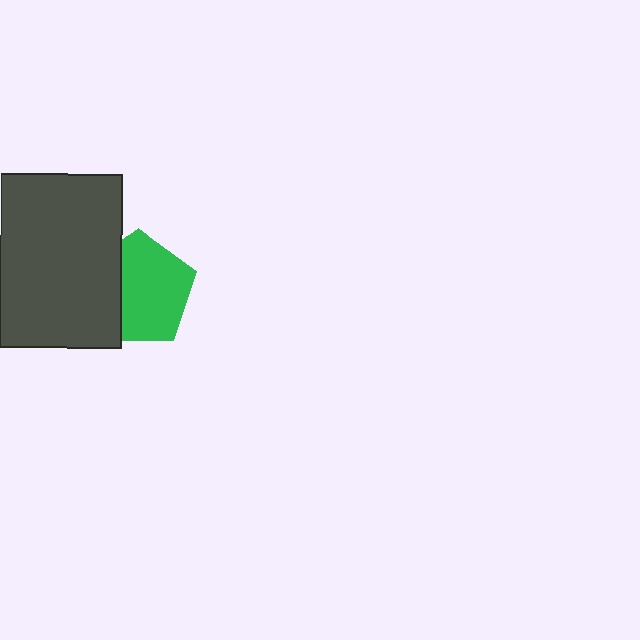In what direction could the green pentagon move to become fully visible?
The green pentagon could move right. That would shift it out from behind the dark gray rectangle entirely.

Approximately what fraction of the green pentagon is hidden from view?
Roughly 31% of the green pentagon is hidden behind the dark gray rectangle.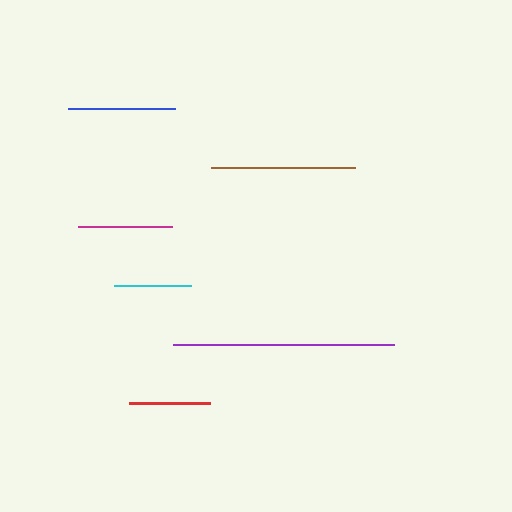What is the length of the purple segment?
The purple segment is approximately 221 pixels long.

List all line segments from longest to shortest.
From longest to shortest: purple, brown, blue, magenta, red, cyan.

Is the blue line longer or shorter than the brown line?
The brown line is longer than the blue line.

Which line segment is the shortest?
The cyan line is the shortest at approximately 76 pixels.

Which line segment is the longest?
The purple line is the longest at approximately 221 pixels.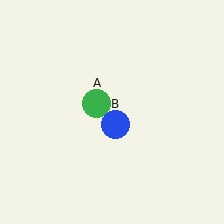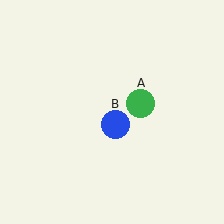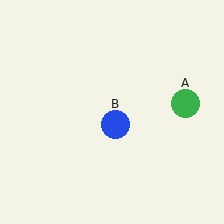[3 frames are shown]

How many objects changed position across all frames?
1 object changed position: green circle (object A).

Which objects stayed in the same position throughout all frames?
Blue circle (object B) remained stationary.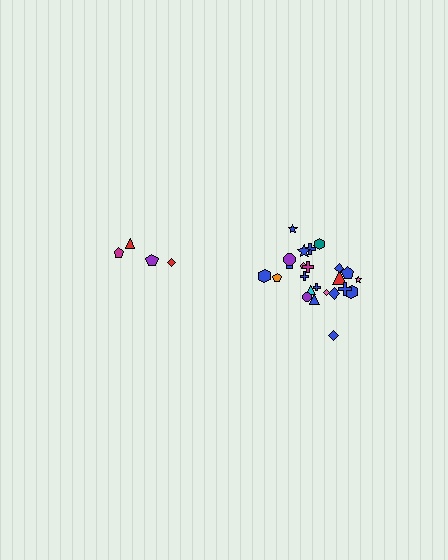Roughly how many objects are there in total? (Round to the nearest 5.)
Roughly 30 objects in total.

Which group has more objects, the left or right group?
The right group.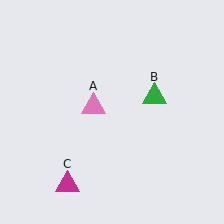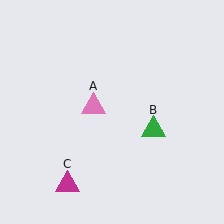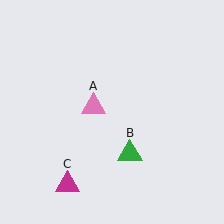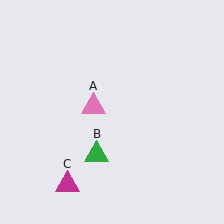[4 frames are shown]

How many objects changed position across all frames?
1 object changed position: green triangle (object B).